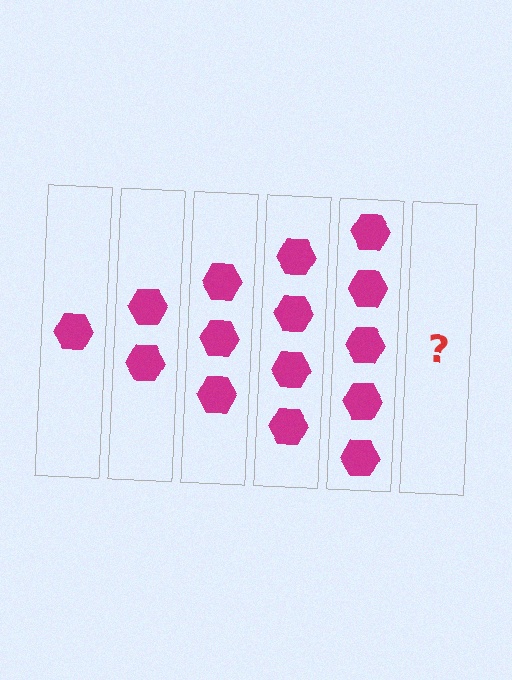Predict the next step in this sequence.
The next step is 6 hexagons.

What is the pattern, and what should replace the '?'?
The pattern is that each step adds one more hexagon. The '?' should be 6 hexagons.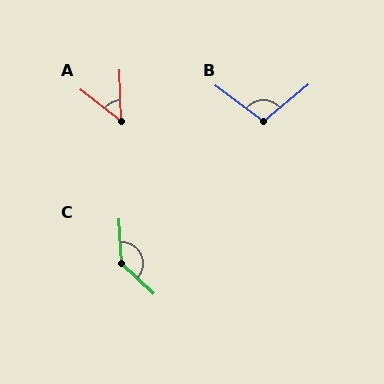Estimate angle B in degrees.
Approximately 104 degrees.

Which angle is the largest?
C, at approximately 136 degrees.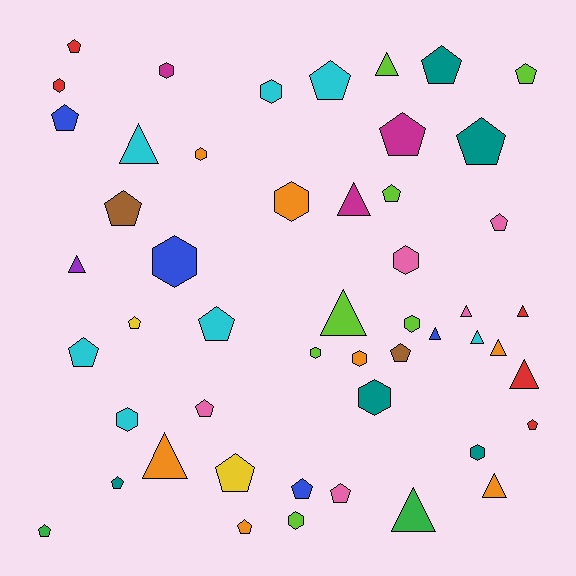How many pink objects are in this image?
There are 5 pink objects.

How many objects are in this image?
There are 50 objects.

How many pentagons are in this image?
There are 22 pentagons.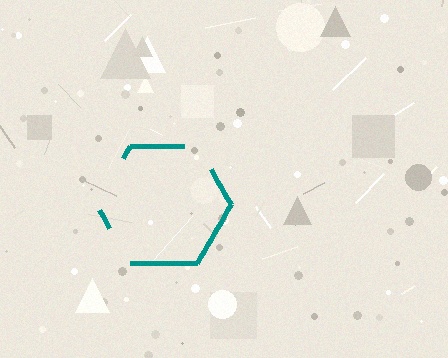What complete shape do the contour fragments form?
The contour fragments form a hexagon.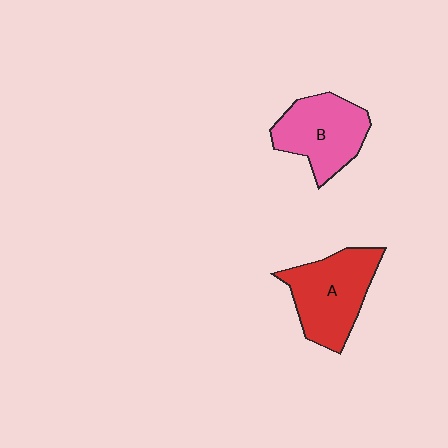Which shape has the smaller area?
Shape B (pink).